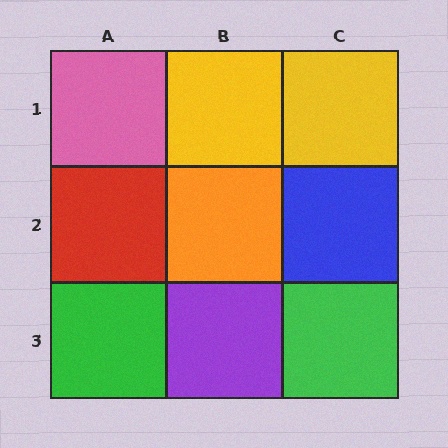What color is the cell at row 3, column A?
Green.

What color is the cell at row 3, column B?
Purple.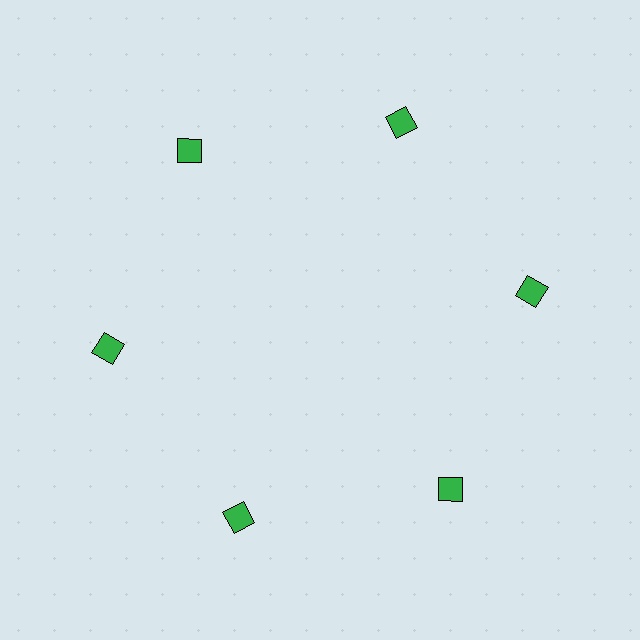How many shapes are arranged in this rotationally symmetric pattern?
There are 6 shapes, arranged in 6 groups of 1.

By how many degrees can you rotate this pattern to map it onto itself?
The pattern maps onto itself every 60 degrees of rotation.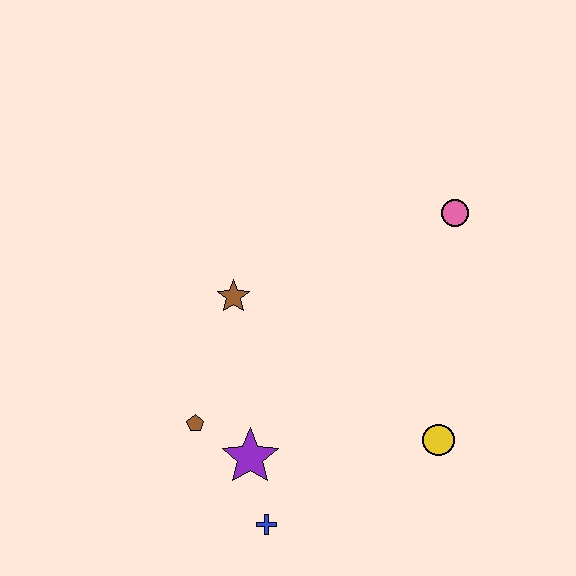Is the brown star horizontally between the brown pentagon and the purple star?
Yes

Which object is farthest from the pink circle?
The blue cross is farthest from the pink circle.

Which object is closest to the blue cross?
The purple star is closest to the blue cross.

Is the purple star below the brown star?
Yes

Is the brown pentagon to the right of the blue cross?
No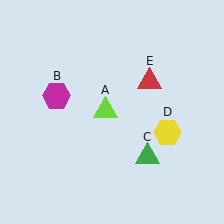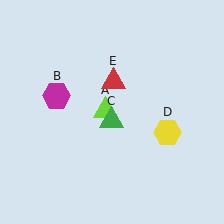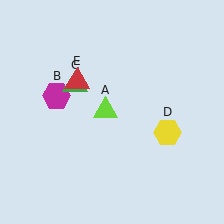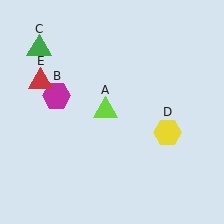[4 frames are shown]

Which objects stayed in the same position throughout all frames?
Lime triangle (object A) and magenta hexagon (object B) and yellow hexagon (object D) remained stationary.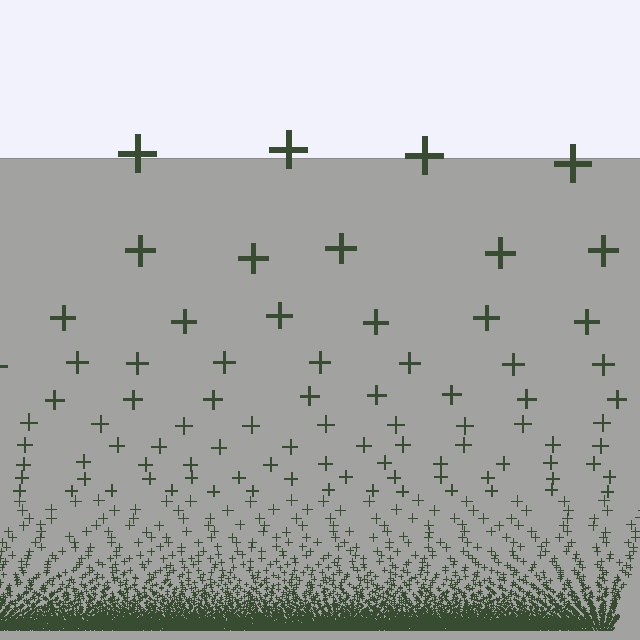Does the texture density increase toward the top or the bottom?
Density increases toward the bottom.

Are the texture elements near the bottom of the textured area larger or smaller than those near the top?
Smaller. The gradient is inverted — elements near the bottom are smaller and denser.